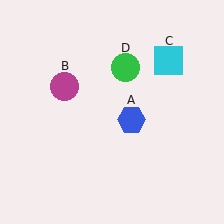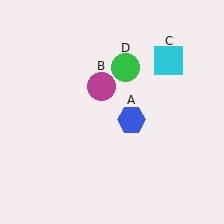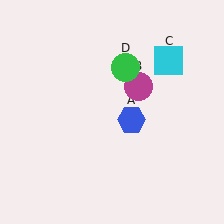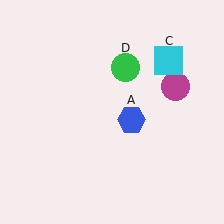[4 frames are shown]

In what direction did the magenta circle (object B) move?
The magenta circle (object B) moved right.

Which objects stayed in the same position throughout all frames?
Blue hexagon (object A) and cyan square (object C) and green circle (object D) remained stationary.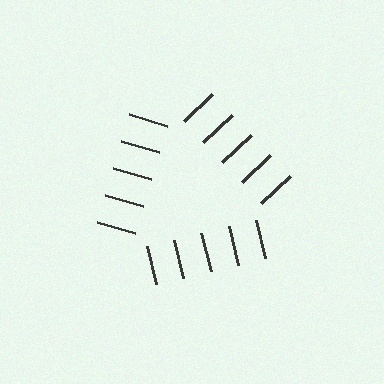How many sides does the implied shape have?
3 sides — the line-ends trace a triangle.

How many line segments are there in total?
15 — 5 along each of the 3 edges.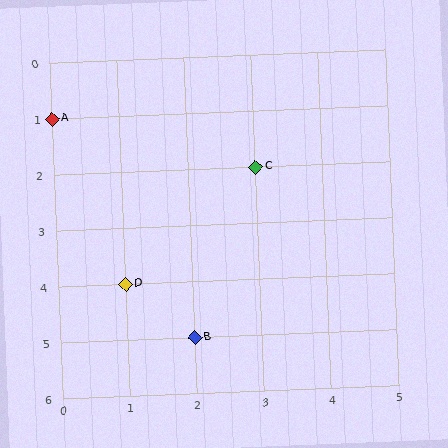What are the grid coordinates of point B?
Point B is at grid coordinates (2, 5).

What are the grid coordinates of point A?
Point A is at grid coordinates (0, 1).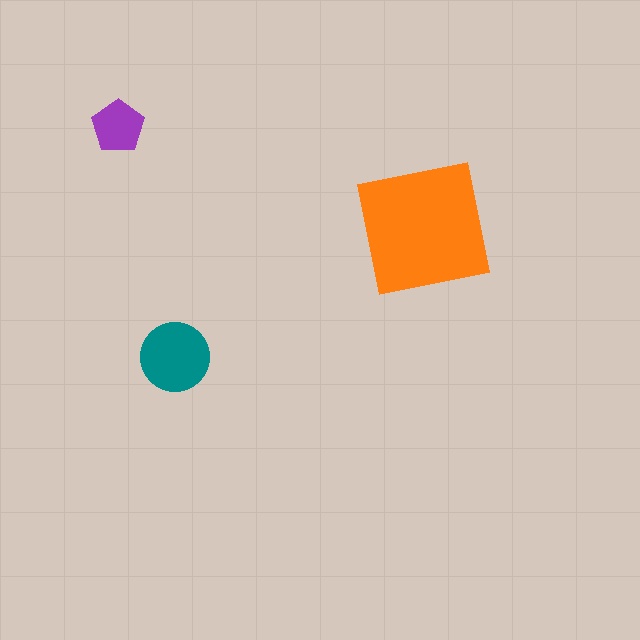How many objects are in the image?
There are 3 objects in the image.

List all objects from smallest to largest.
The purple pentagon, the teal circle, the orange square.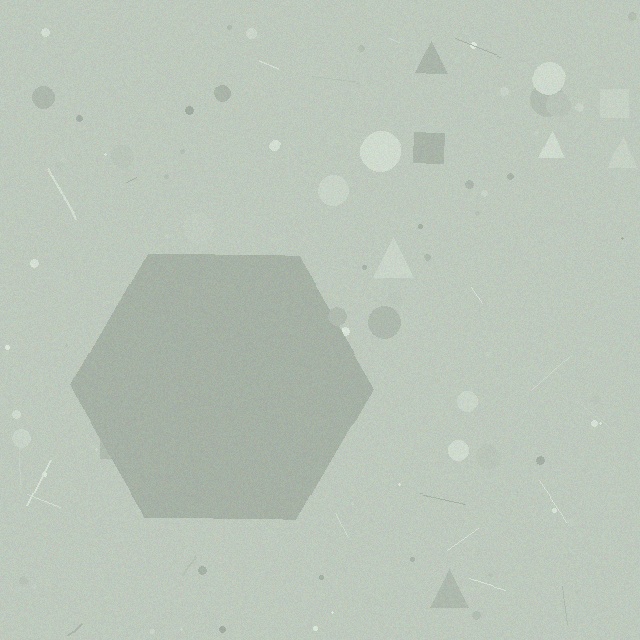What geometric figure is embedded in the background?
A hexagon is embedded in the background.